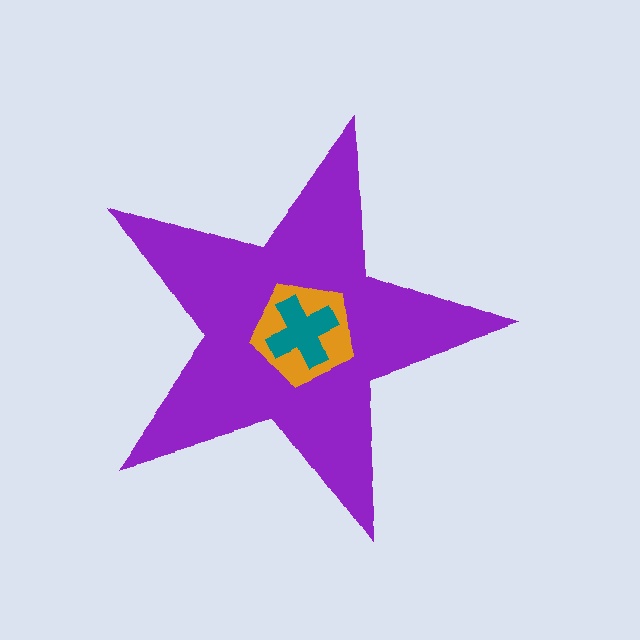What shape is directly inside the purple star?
The orange pentagon.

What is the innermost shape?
The teal cross.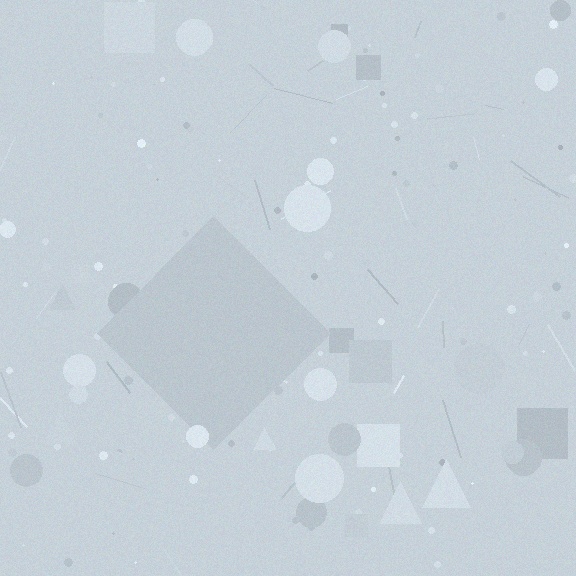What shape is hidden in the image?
A diamond is hidden in the image.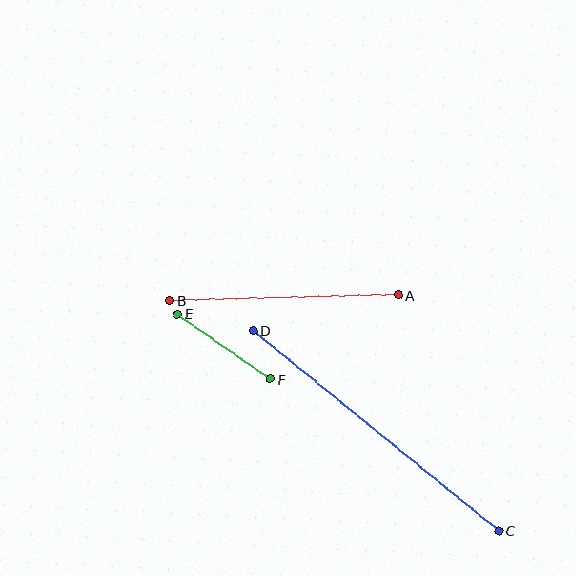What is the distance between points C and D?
The distance is approximately 317 pixels.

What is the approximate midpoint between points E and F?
The midpoint is at approximately (224, 346) pixels.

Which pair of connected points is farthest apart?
Points C and D are farthest apart.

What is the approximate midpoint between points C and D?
The midpoint is at approximately (376, 431) pixels.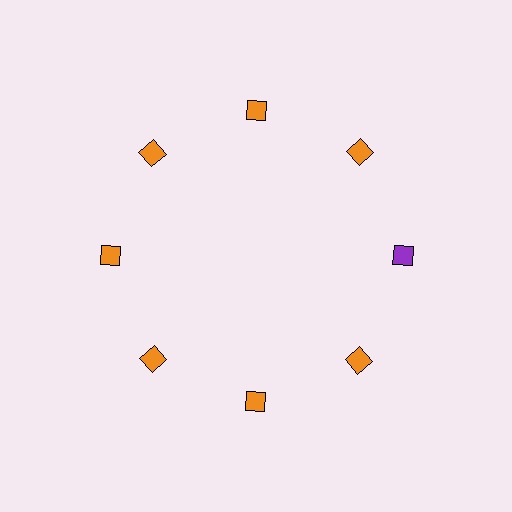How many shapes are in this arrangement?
There are 8 shapes arranged in a ring pattern.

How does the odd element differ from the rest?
It has a different color: purple instead of orange.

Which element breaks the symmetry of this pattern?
The purple square at roughly the 3 o'clock position breaks the symmetry. All other shapes are orange squares.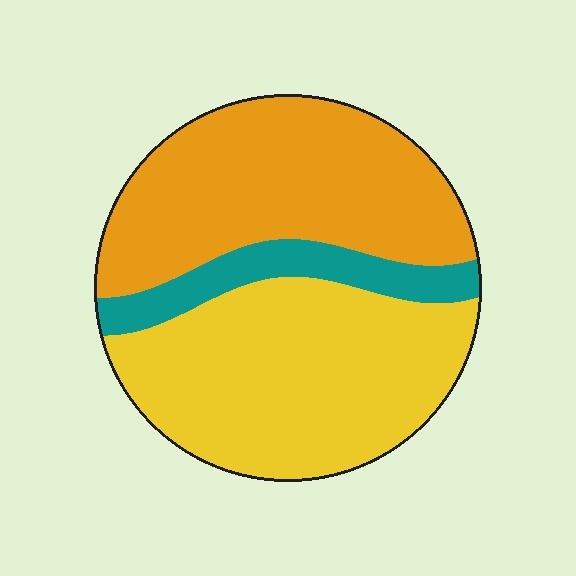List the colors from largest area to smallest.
From largest to smallest: yellow, orange, teal.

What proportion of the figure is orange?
Orange takes up between a quarter and a half of the figure.